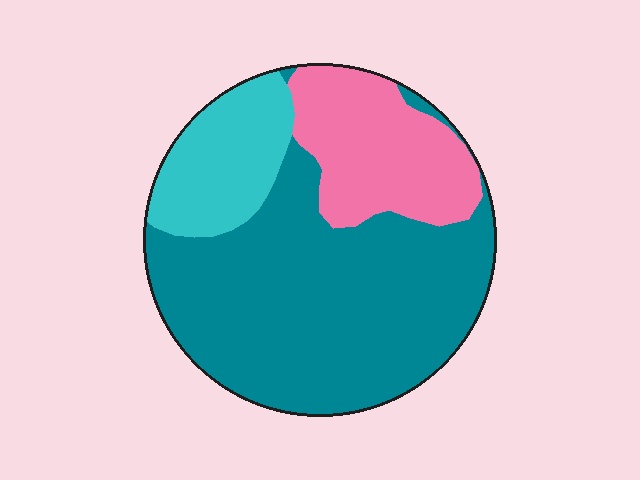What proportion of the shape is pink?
Pink covers about 20% of the shape.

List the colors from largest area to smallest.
From largest to smallest: teal, pink, cyan.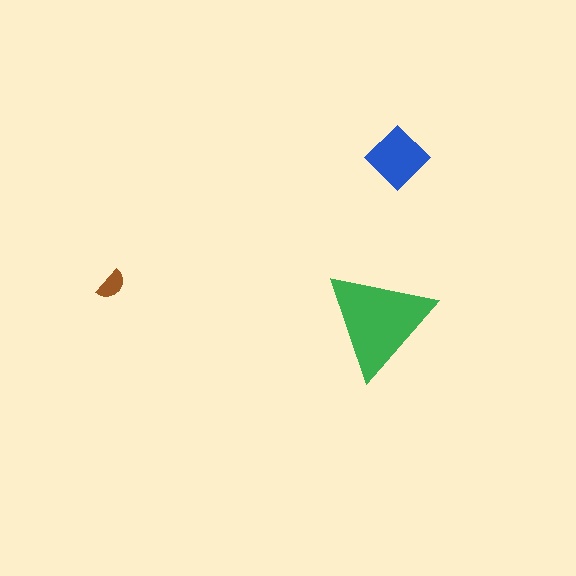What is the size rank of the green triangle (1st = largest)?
1st.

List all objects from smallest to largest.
The brown semicircle, the blue diamond, the green triangle.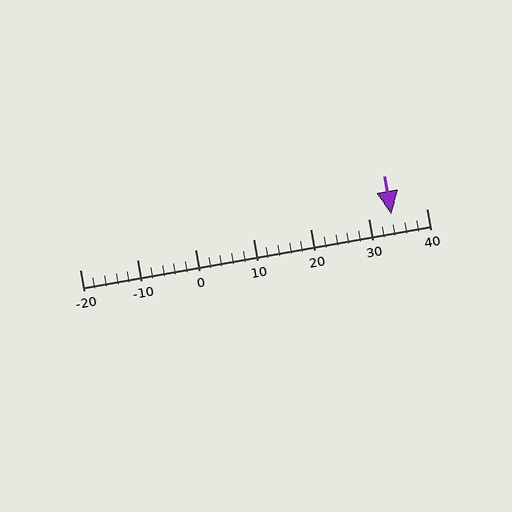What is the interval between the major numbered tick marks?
The major tick marks are spaced 10 units apart.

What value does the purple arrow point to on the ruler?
The purple arrow points to approximately 34.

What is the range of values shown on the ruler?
The ruler shows values from -20 to 40.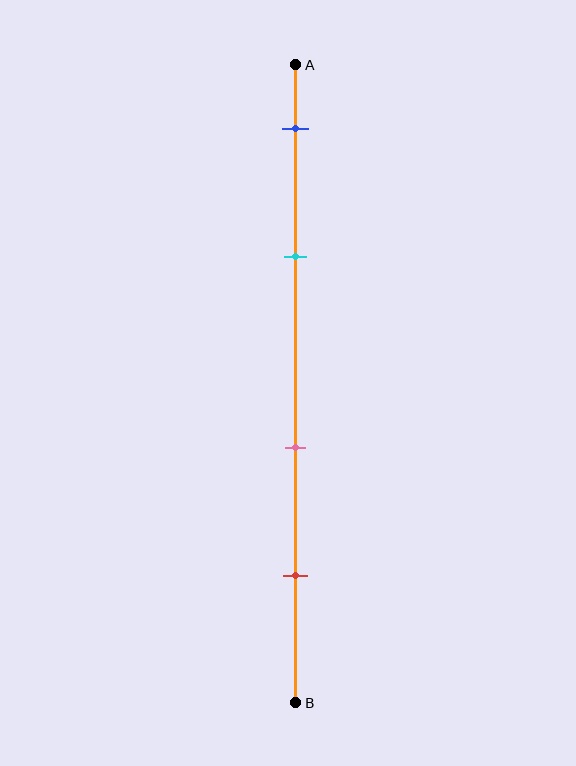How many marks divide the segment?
There are 4 marks dividing the segment.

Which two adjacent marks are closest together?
The blue and cyan marks are the closest adjacent pair.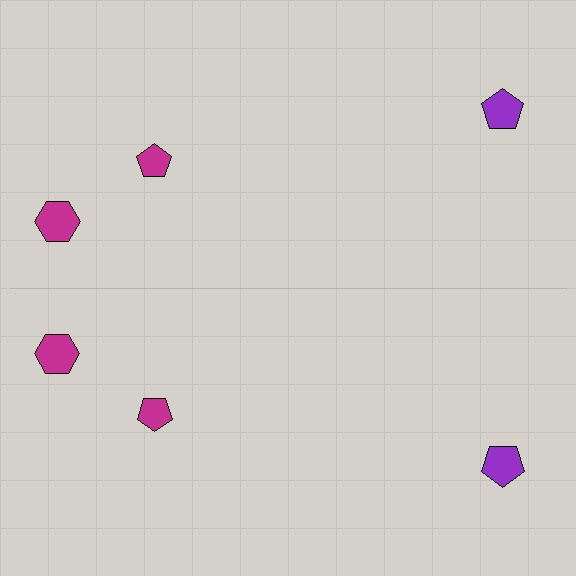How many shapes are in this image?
There are 6 shapes in this image.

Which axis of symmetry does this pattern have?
The pattern has a horizontal axis of symmetry running through the center of the image.